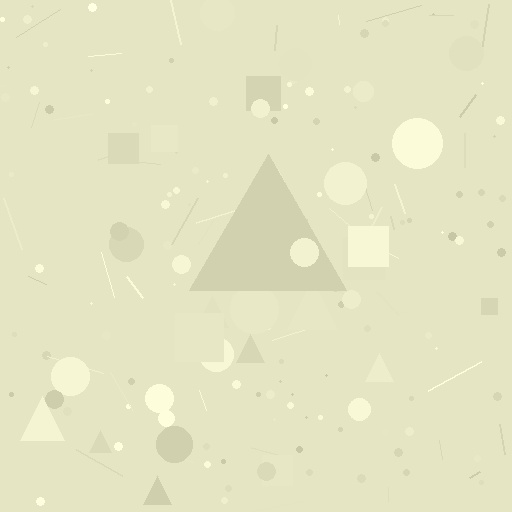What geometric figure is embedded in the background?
A triangle is embedded in the background.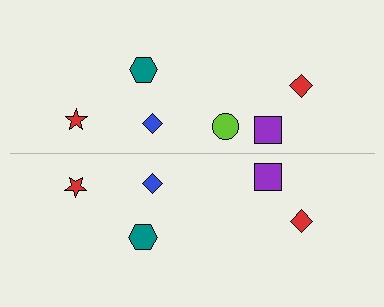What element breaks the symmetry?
A lime circle is missing from the bottom side.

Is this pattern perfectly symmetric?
No, the pattern is not perfectly symmetric. A lime circle is missing from the bottom side.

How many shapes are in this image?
There are 11 shapes in this image.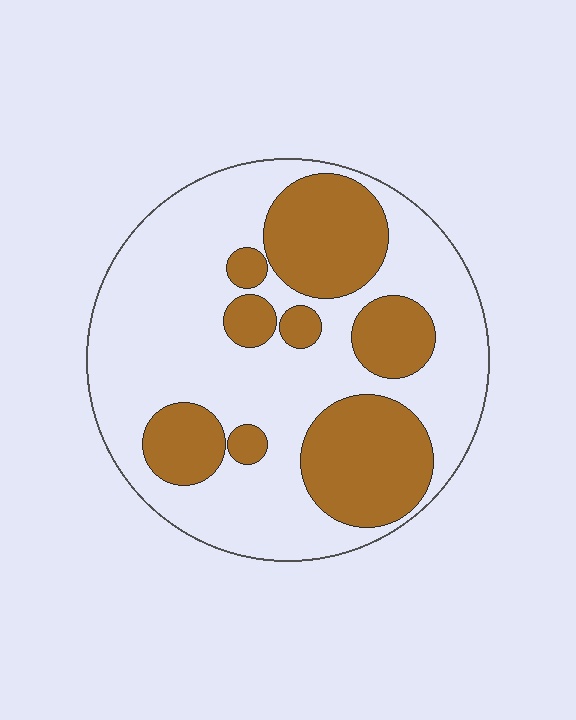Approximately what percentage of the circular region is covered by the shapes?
Approximately 35%.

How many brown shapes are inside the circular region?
8.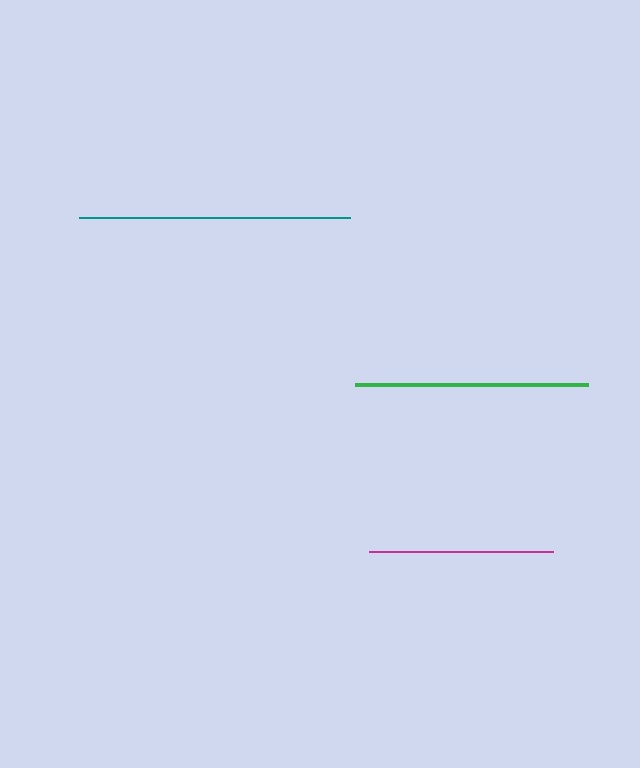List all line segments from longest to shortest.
From longest to shortest: teal, green, magenta.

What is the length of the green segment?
The green segment is approximately 233 pixels long.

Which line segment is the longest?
The teal line is the longest at approximately 272 pixels.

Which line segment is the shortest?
The magenta line is the shortest at approximately 184 pixels.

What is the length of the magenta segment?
The magenta segment is approximately 184 pixels long.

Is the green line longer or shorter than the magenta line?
The green line is longer than the magenta line.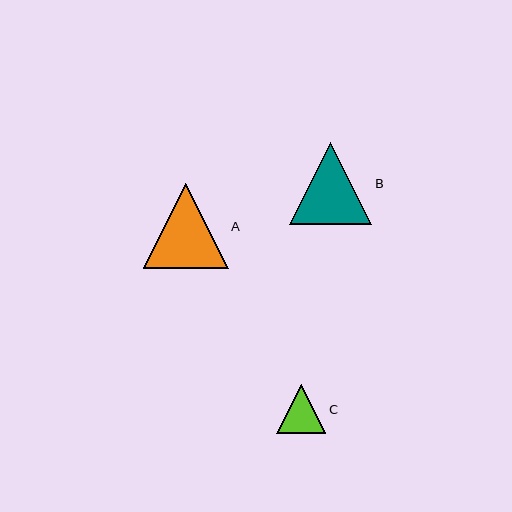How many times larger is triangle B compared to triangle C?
Triangle B is approximately 1.6 times the size of triangle C.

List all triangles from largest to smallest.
From largest to smallest: A, B, C.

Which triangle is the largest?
Triangle A is the largest with a size of approximately 85 pixels.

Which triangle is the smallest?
Triangle C is the smallest with a size of approximately 50 pixels.